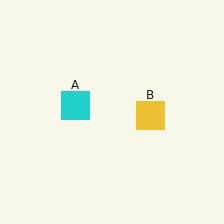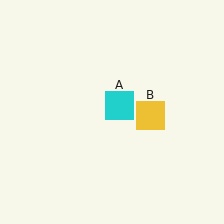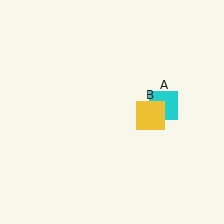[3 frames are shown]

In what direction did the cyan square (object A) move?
The cyan square (object A) moved right.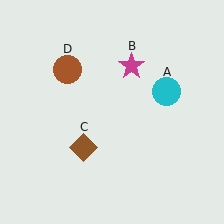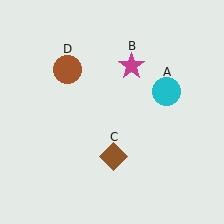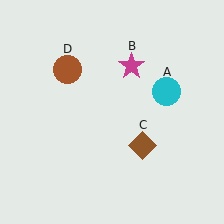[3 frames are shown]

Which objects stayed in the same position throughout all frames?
Cyan circle (object A) and magenta star (object B) and brown circle (object D) remained stationary.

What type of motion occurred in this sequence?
The brown diamond (object C) rotated counterclockwise around the center of the scene.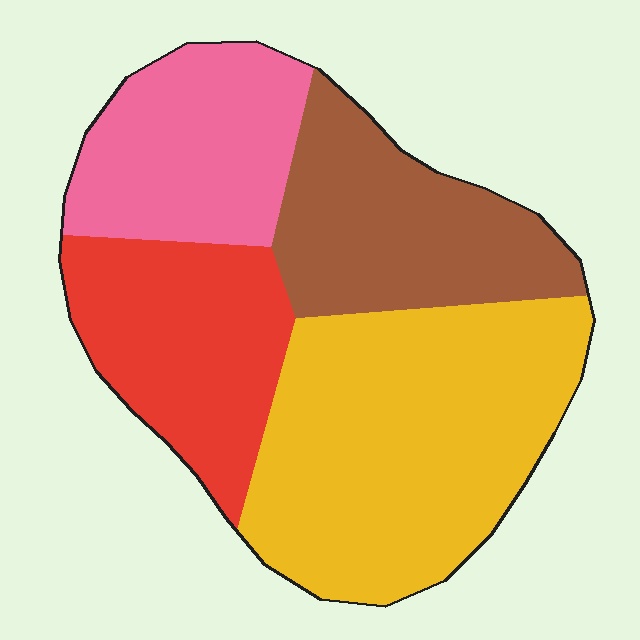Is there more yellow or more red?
Yellow.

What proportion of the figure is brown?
Brown takes up about one fifth (1/5) of the figure.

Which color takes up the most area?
Yellow, at roughly 40%.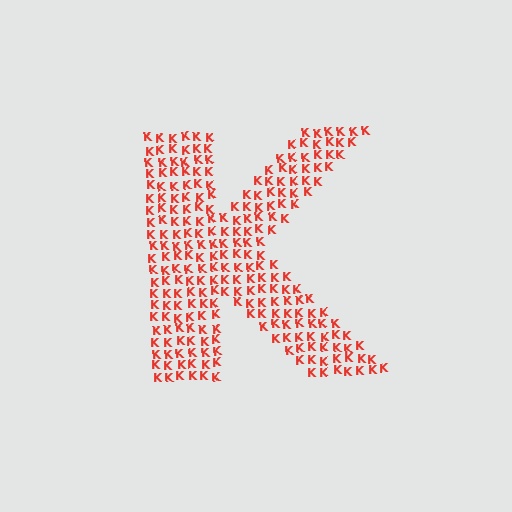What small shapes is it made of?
It is made of small letter K's.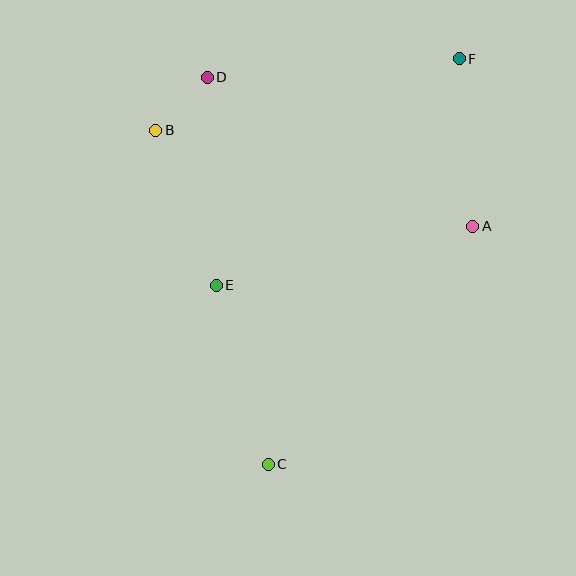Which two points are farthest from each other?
Points C and F are farthest from each other.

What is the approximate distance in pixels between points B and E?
The distance between B and E is approximately 167 pixels.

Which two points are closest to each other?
Points B and D are closest to each other.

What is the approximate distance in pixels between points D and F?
The distance between D and F is approximately 253 pixels.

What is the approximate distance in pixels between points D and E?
The distance between D and E is approximately 208 pixels.